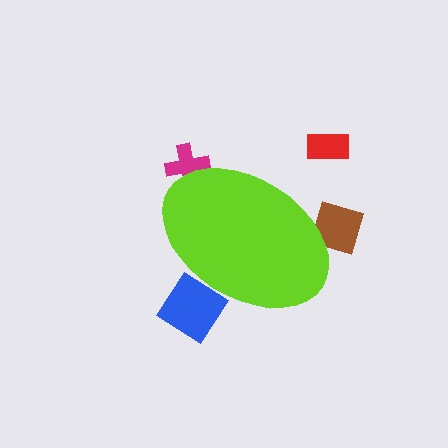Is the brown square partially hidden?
Yes, the brown square is partially hidden behind the lime ellipse.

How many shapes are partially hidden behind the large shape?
3 shapes are partially hidden.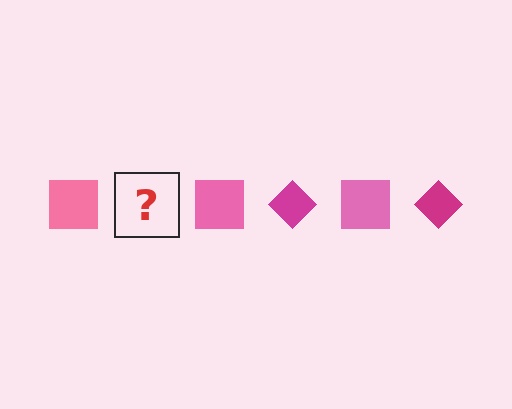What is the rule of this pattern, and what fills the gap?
The rule is that the pattern alternates between pink square and magenta diamond. The gap should be filled with a magenta diamond.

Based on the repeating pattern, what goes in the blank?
The blank should be a magenta diamond.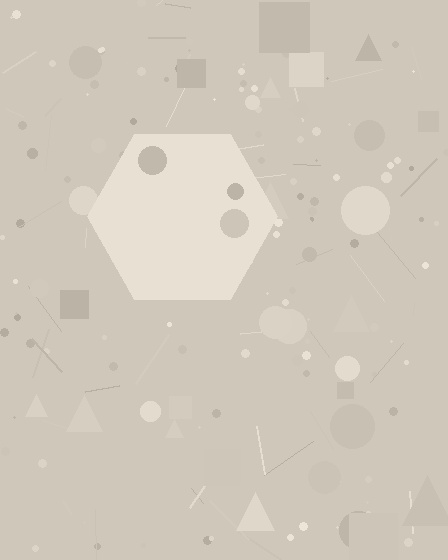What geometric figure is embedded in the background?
A hexagon is embedded in the background.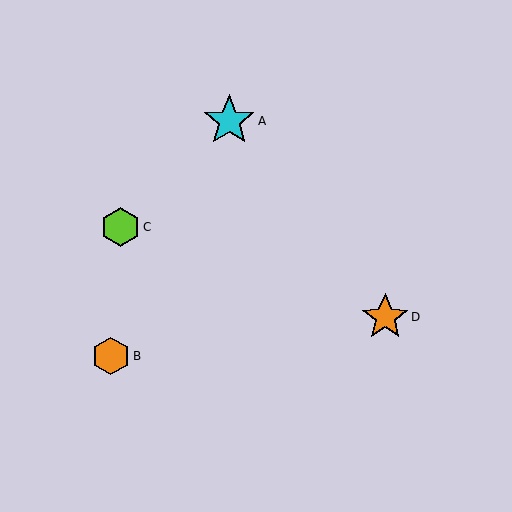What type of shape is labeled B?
Shape B is an orange hexagon.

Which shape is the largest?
The cyan star (labeled A) is the largest.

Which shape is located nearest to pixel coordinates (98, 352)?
The orange hexagon (labeled B) at (111, 356) is nearest to that location.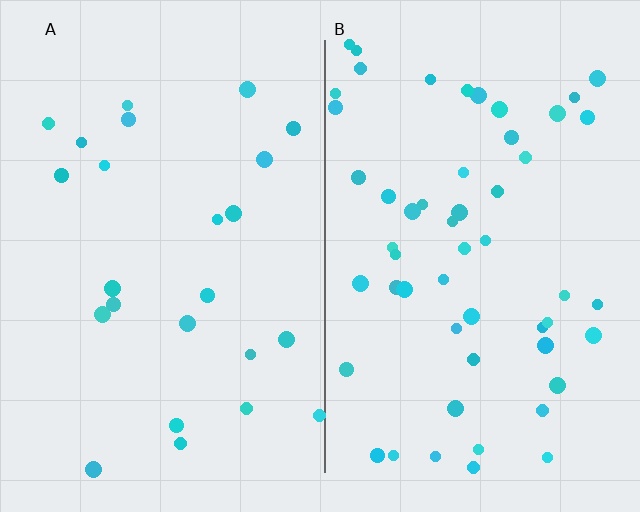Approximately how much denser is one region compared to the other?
Approximately 2.2× — region B over region A.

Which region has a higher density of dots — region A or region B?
B (the right).